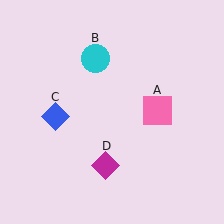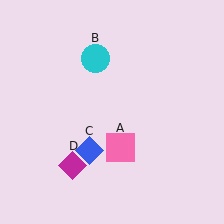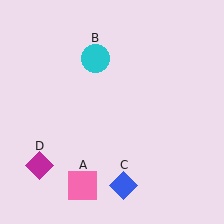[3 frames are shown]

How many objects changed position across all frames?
3 objects changed position: pink square (object A), blue diamond (object C), magenta diamond (object D).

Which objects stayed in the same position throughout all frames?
Cyan circle (object B) remained stationary.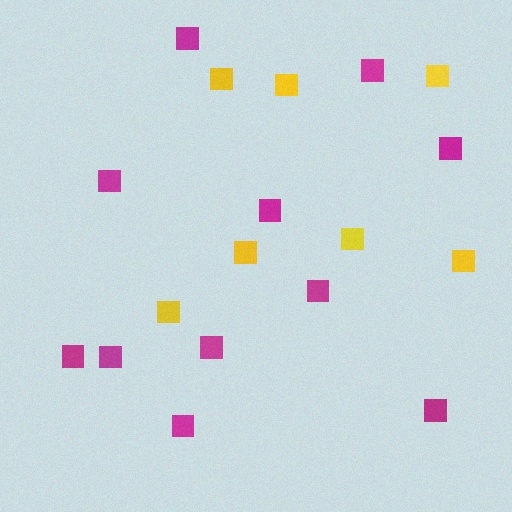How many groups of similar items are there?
There are 2 groups: one group of magenta squares (11) and one group of yellow squares (7).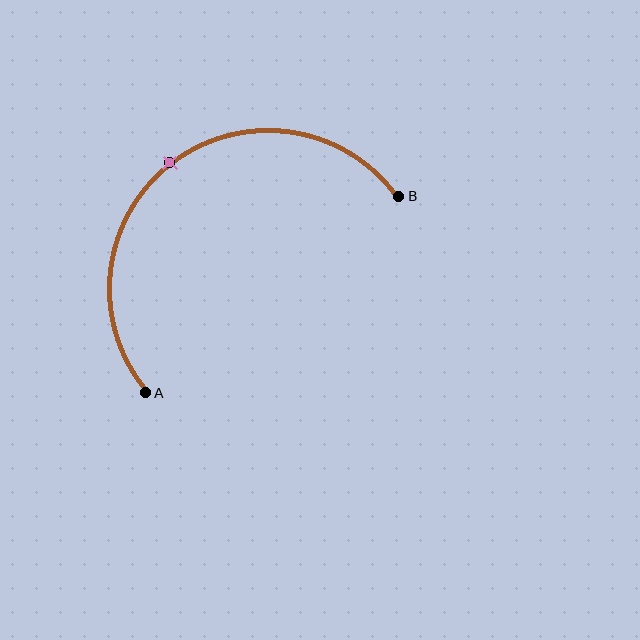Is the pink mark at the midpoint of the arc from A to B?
Yes. The pink mark lies on the arc at equal arc-length from both A and B — it is the arc midpoint.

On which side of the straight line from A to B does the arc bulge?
The arc bulges above and to the left of the straight line connecting A and B.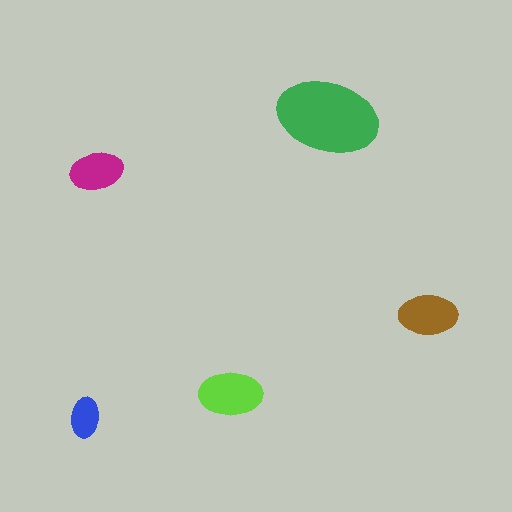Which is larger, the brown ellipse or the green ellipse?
The green one.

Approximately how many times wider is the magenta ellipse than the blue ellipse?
About 1.5 times wider.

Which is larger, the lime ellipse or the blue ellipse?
The lime one.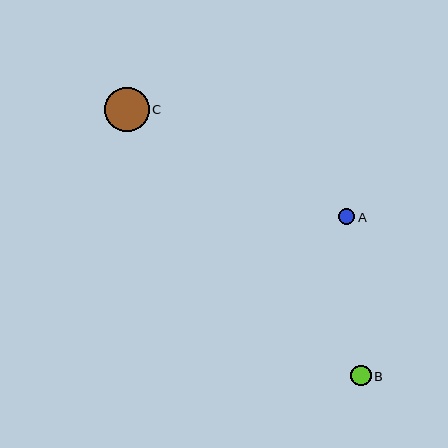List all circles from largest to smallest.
From largest to smallest: C, B, A.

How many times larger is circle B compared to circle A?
Circle B is approximately 1.3 times the size of circle A.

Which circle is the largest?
Circle C is the largest with a size of approximately 44 pixels.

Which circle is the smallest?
Circle A is the smallest with a size of approximately 16 pixels.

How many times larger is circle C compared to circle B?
Circle C is approximately 2.2 times the size of circle B.